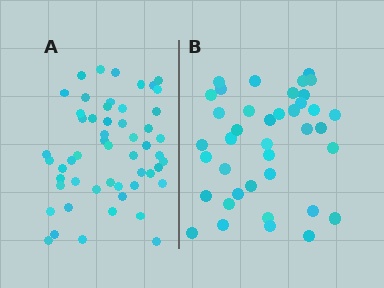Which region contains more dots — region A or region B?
Region A (the left region) has more dots.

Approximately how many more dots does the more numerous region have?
Region A has approximately 15 more dots than region B.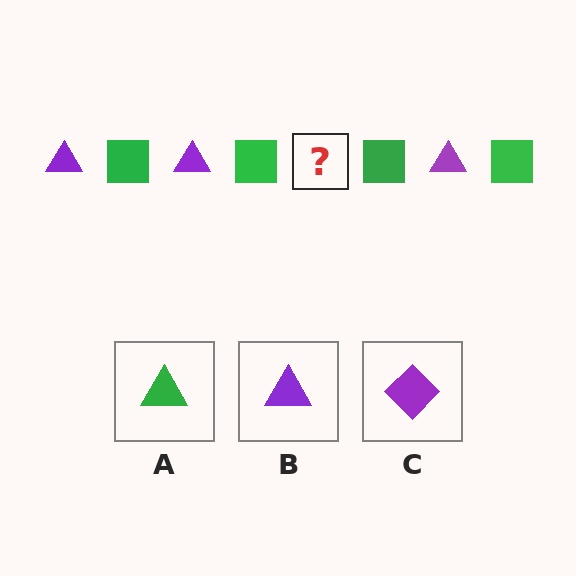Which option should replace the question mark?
Option B.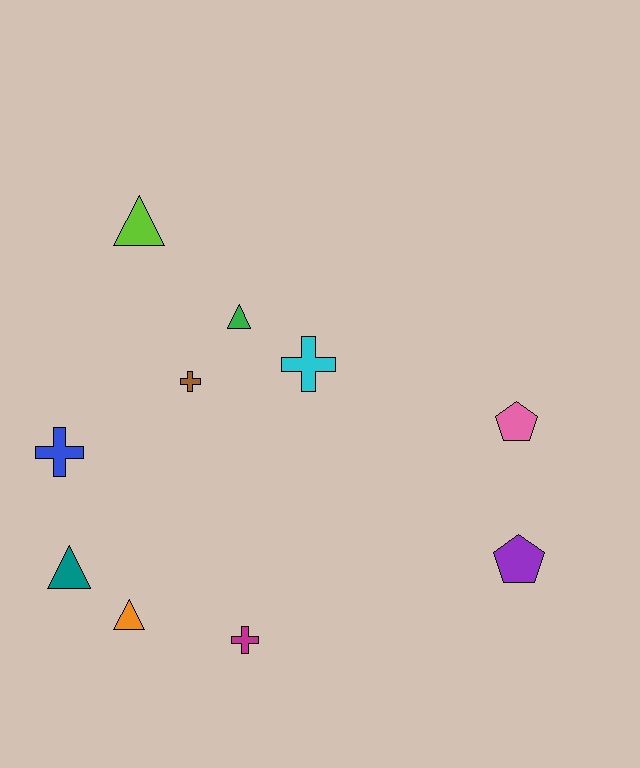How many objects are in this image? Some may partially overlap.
There are 10 objects.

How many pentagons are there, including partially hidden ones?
There are 2 pentagons.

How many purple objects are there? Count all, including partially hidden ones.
There is 1 purple object.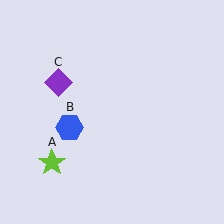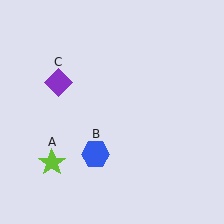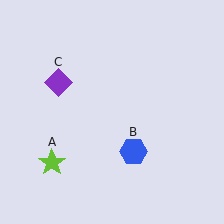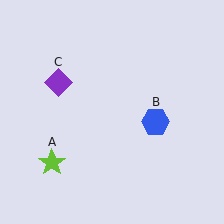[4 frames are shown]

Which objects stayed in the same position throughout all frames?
Lime star (object A) and purple diamond (object C) remained stationary.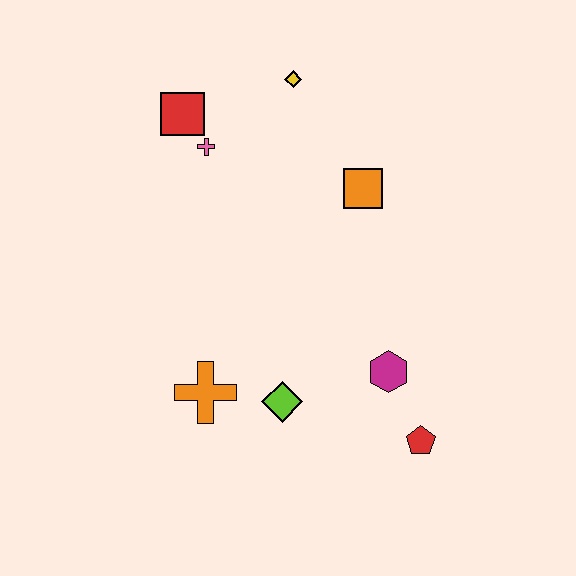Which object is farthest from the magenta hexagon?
The red square is farthest from the magenta hexagon.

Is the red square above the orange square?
Yes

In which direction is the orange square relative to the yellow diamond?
The orange square is below the yellow diamond.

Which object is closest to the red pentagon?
The magenta hexagon is closest to the red pentagon.